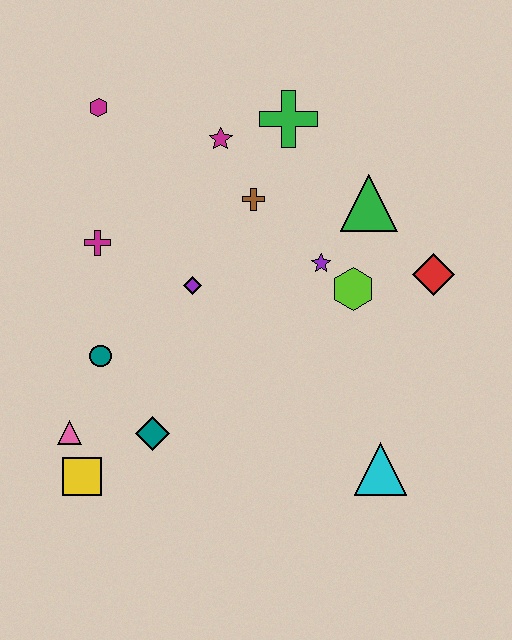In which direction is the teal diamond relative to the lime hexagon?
The teal diamond is to the left of the lime hexagon.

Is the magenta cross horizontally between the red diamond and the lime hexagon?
No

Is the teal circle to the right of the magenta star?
No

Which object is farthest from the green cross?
The yellow square is farthest from the green cross.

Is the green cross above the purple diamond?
Yes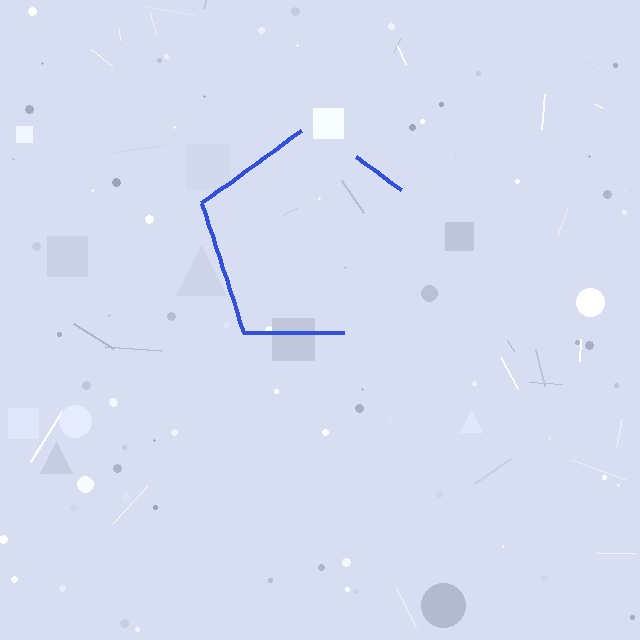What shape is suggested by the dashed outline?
The dashed outline suggests a pentagon.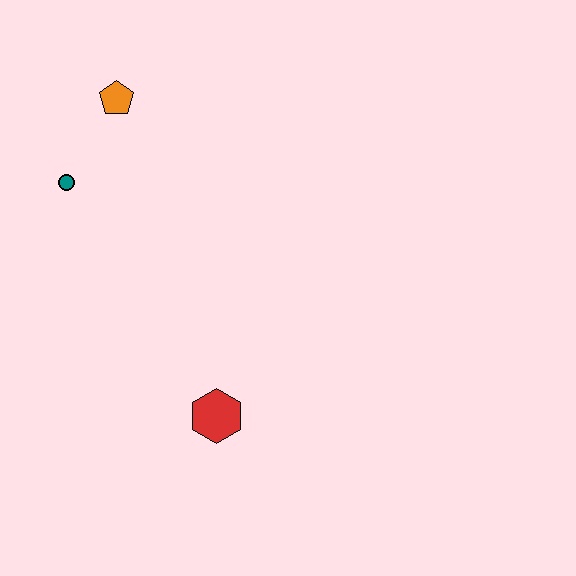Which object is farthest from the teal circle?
The red hexagon is farthest from the teal circle.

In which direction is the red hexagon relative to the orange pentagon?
The red hexagon is below the orange pentagon.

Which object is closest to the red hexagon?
The teal circle is closest to the red hexagon.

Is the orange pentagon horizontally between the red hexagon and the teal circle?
Yes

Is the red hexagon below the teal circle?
Yes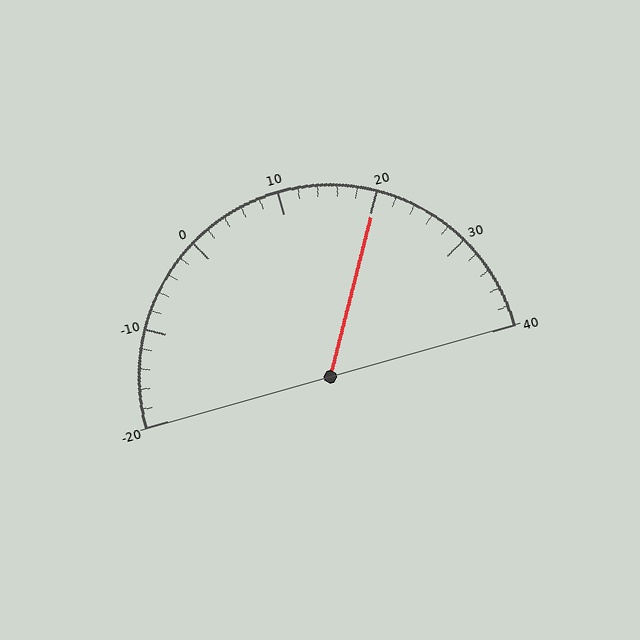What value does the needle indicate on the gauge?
The needle indicates approximately 20.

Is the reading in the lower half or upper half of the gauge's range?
The reading is in the upper half of the range (-20 to 40).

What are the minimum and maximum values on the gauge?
The gauge ranges from -20 to 40.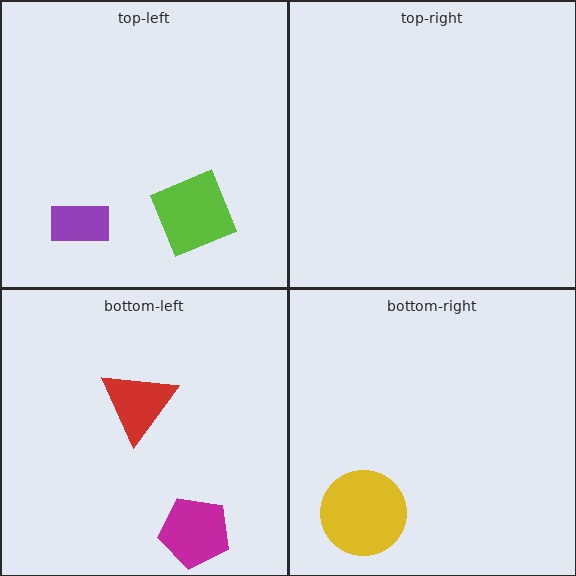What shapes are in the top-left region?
The purple rectangle, the lime square.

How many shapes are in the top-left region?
2.